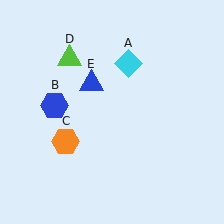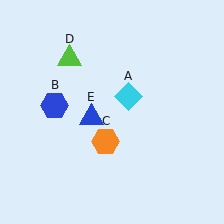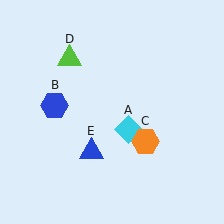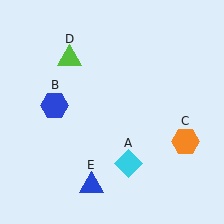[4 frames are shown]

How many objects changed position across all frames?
3 objects changed position: cyan diamond (object A), orange hexagon (object C), blue triangle (object E).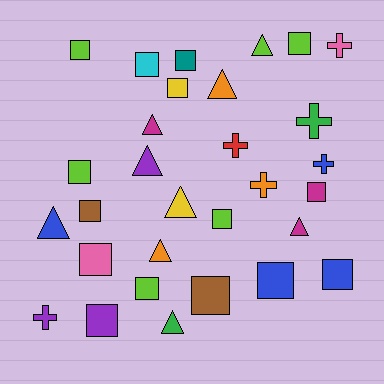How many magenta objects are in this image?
There are 3 magenta objects.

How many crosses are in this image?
There are 6 crosses.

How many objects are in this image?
There are 30 objects.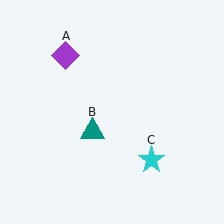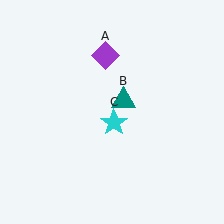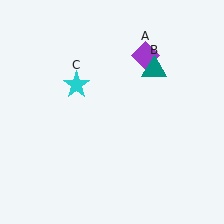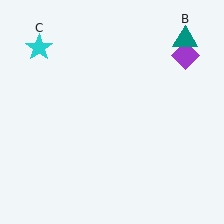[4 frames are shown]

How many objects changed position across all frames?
3 objects changed position: purple diamond (object A), teal triangle (object B), cyan star (object C).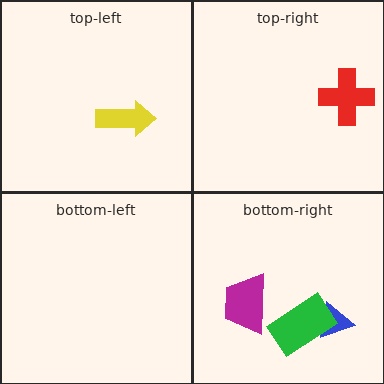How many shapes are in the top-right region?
1.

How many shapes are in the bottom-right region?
3.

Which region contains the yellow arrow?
The top-left region.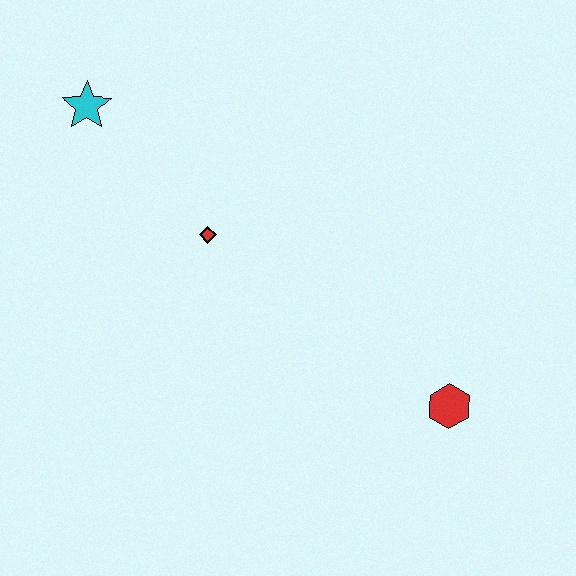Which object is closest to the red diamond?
The cyan star is closest to the red diamond.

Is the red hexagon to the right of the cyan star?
Yes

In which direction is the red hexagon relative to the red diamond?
The red hexagon is to the right of the red diamond.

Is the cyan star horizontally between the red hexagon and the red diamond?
No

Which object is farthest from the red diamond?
The red hexagon is farthest from the red diamond.